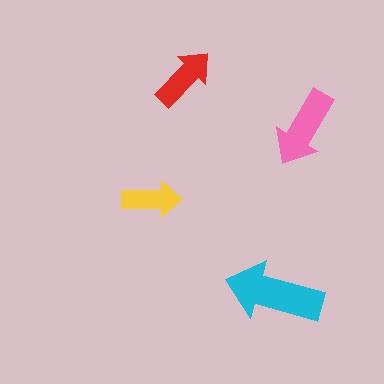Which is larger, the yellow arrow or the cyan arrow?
The cyan one.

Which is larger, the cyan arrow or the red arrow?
The cyan one.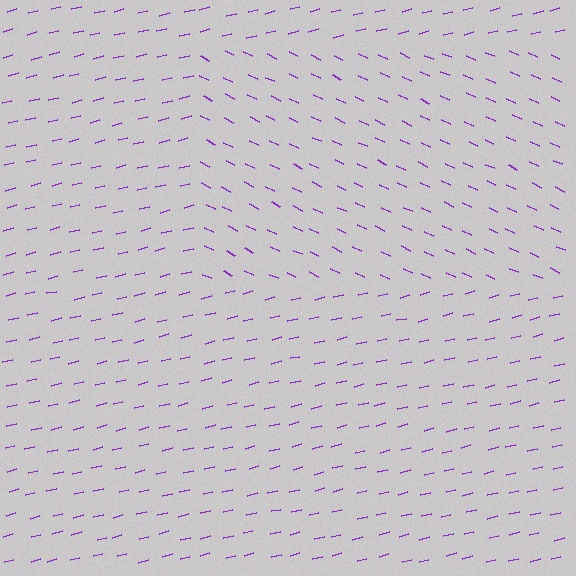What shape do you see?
I see a rectangle.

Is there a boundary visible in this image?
Yes, there is a texture boundary formed by a change in line orientation.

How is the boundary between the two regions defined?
The boundary is defined purely by a change in line orientation (approximately 39 degrees difference). All lines are the same color and thickness.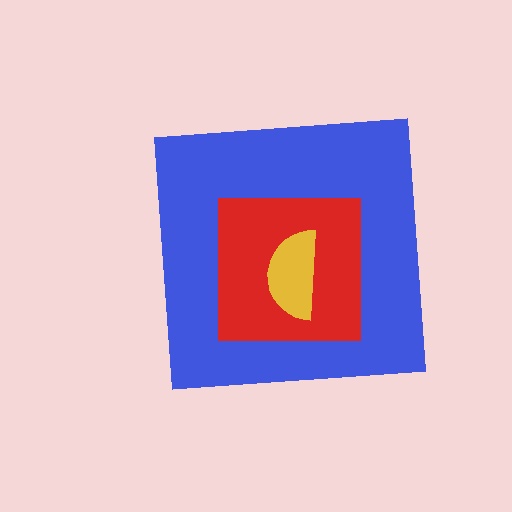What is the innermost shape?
The yellow semicircle.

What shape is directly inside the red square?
The yellow semicircle.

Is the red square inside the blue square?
Yes.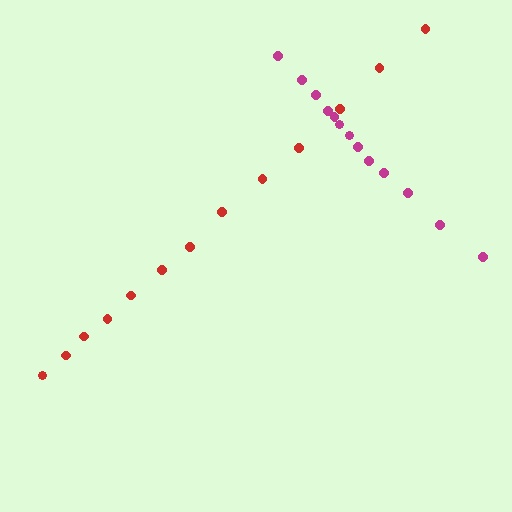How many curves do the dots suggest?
There are 2 distinct paths.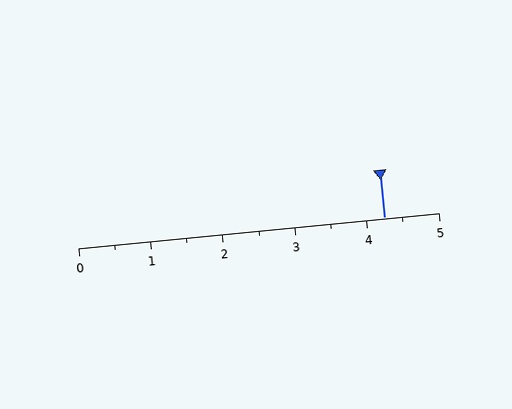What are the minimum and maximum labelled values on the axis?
The axis runs from 0 to 5.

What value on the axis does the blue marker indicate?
The marker indicates approximately 4.2.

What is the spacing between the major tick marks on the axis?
The major ticks are spaced 1 apart.